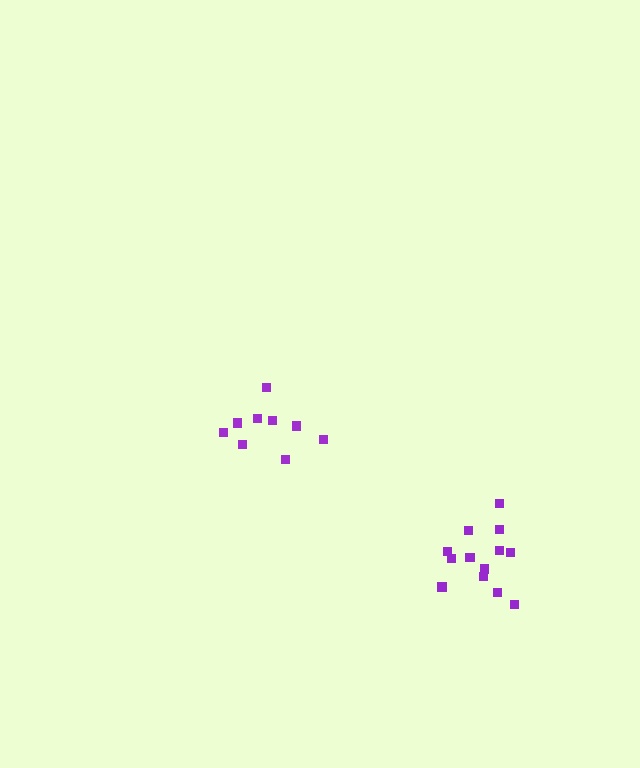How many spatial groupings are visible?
There are 2 spatial groupings.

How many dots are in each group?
Group 1: 9 dots, Group 2: 13 dots (22 total).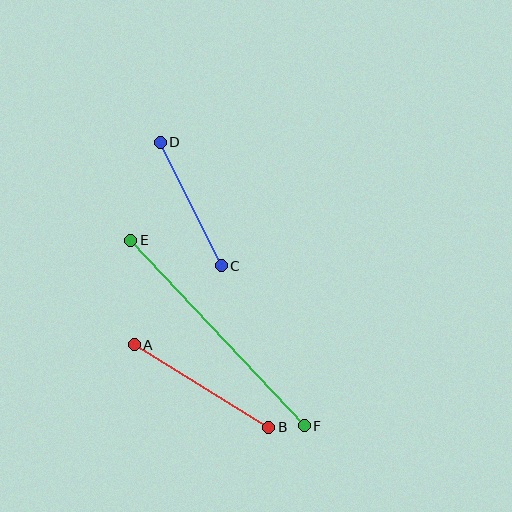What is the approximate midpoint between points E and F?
The midpoint is at approximately (217, 333) pixels.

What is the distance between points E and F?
The distance is approximately 254 pixels.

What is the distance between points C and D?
The distance is approximately 137 pixels.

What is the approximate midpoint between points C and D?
The midpoint is at approximately (191, 204) pixels.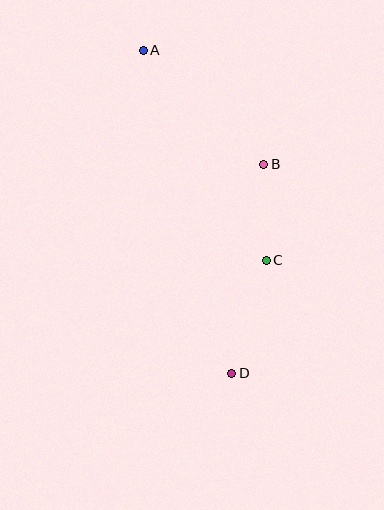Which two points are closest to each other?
Points B and C are closest to each other.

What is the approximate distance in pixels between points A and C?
The distance between A and C is approximately 243 pixels.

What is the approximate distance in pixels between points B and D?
The distance between B and D is approximately 212 pixels.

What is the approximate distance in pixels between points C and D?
The distance between C and D is approximately 118 pixels.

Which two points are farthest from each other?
Points A and D are farthest from each other.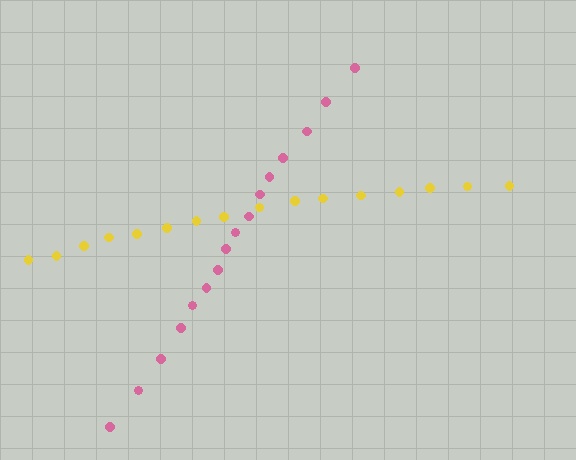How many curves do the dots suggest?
There are 2 distinct paths.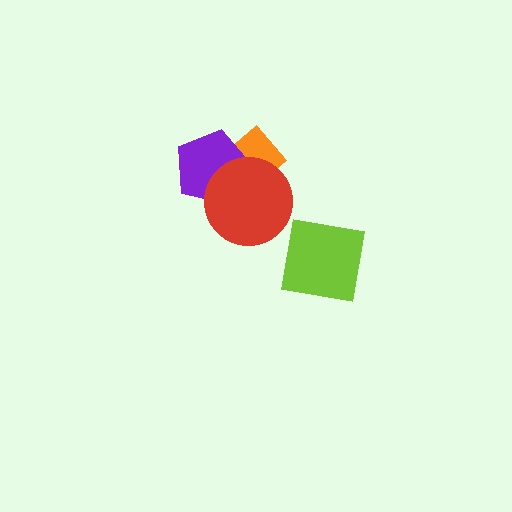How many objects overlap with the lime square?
0 objects overlap with the lime square.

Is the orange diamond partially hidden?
Yes, it is partially covered by another shape.